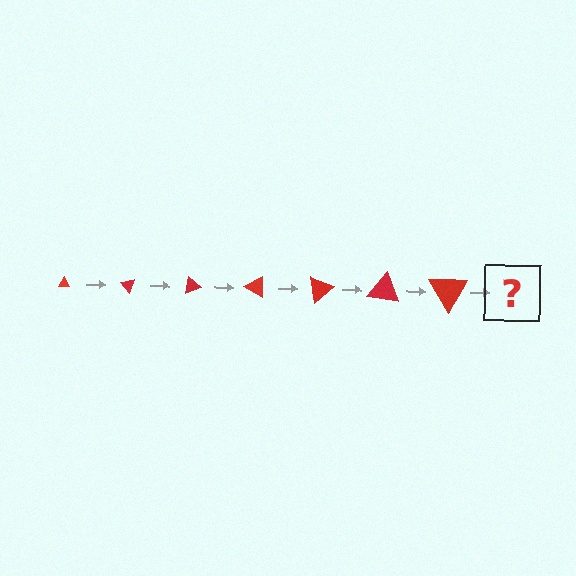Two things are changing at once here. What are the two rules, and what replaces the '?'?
The two rules are that the triangle grows larger each step and it rotates 50 degrees each step. The '?' should be a triangle, larger than the previous one and rotated 350 degrees from the start.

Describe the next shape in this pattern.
It should be a triangle, larger than the previous one and rotated 350 degrees from the start.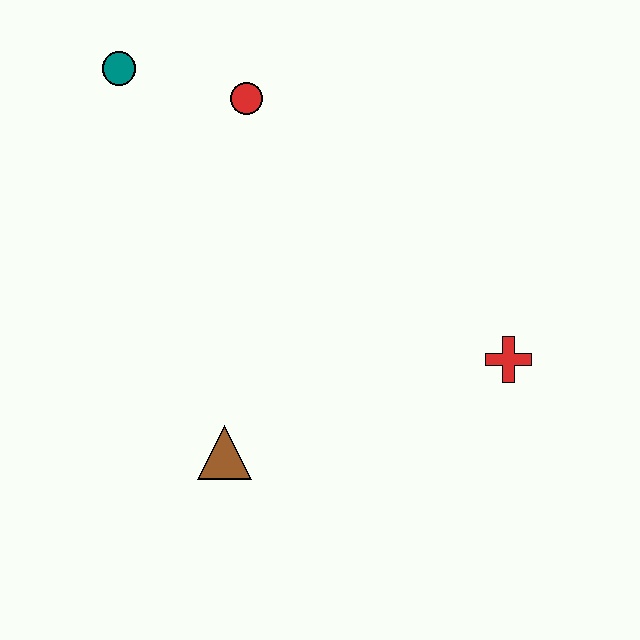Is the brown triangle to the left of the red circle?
Yes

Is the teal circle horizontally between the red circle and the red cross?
No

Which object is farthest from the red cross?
The teal circle is farthest from the red cross.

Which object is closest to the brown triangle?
The red cross is closest to the brown triangle.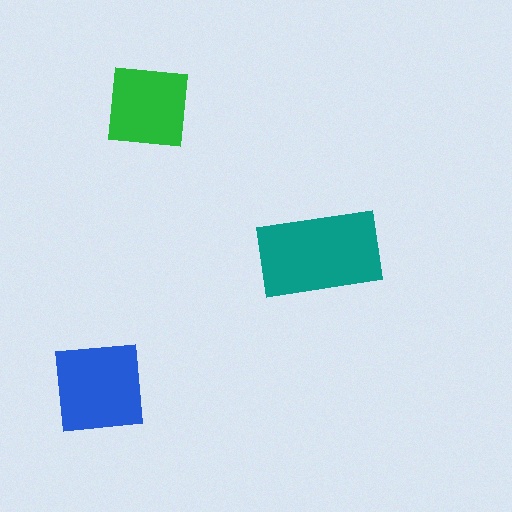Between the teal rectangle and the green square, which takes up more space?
The teal rectangle.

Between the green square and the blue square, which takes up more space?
The blue square.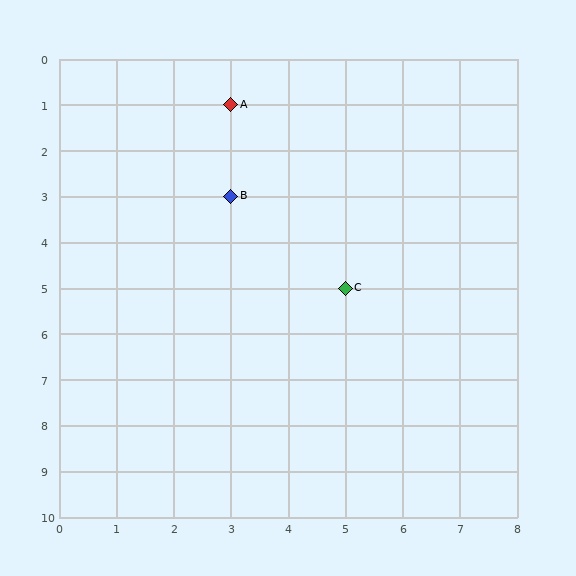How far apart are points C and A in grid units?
Points C and A are 2 columns and 4 rows apart (about 4.5 grid units diagonally).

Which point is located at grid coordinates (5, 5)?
Point C is at (5, 5).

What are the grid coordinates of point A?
Point A is at grid coordinates (3, 1).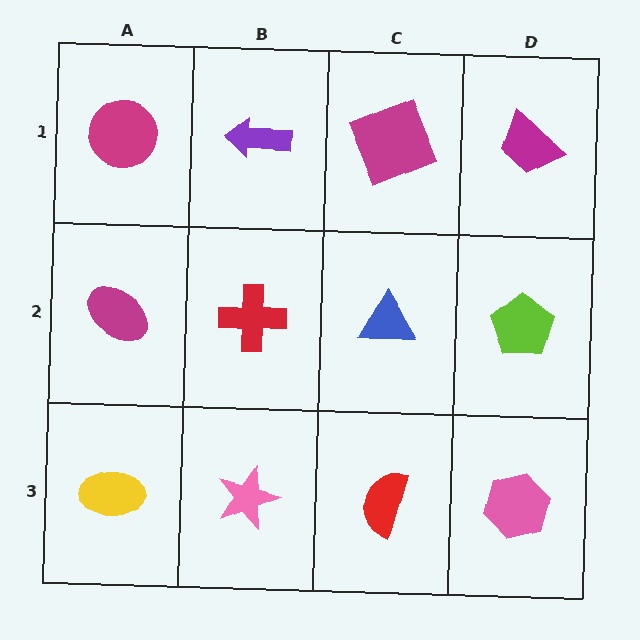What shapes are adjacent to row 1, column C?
A blue triangle (row 2, column C), a purple arrow (row 1, column B), a magenta trapezoid (row 1, column D).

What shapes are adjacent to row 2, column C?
A magenta square (row 1, column C), a red semicircle (row 3, column C), a red cross (row 2, column B), a lime pentagon (row 2, column D).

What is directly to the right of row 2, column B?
A blue triangle.